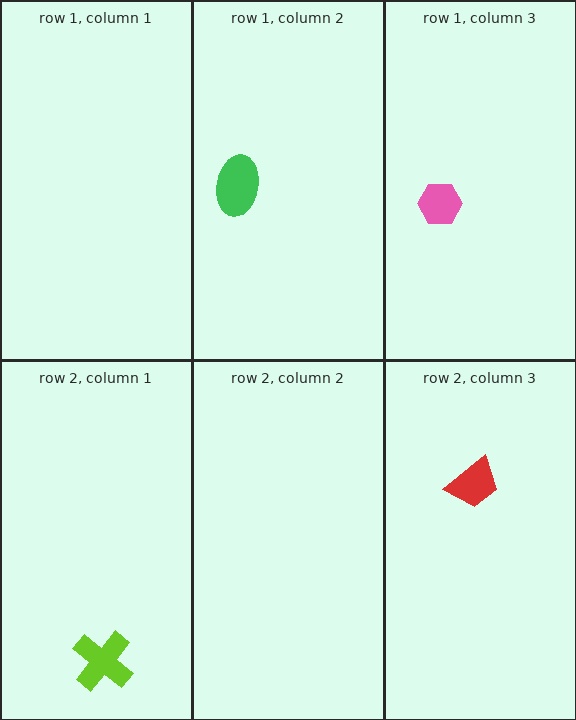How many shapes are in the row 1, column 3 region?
1.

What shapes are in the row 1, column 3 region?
The pink hexagon.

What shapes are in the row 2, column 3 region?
The red trapezoid.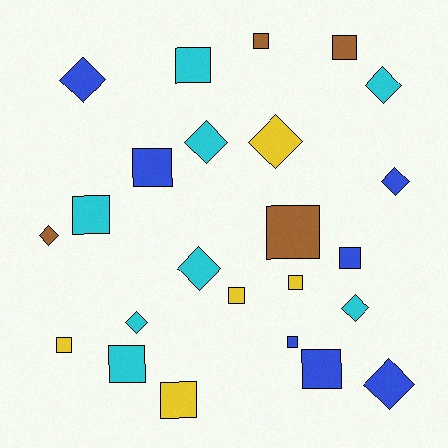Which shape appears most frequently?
Square, with 14 objects.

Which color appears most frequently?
Cyan, with 8 objects.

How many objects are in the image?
There are 24 objects.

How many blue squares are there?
There are 4 blue squares.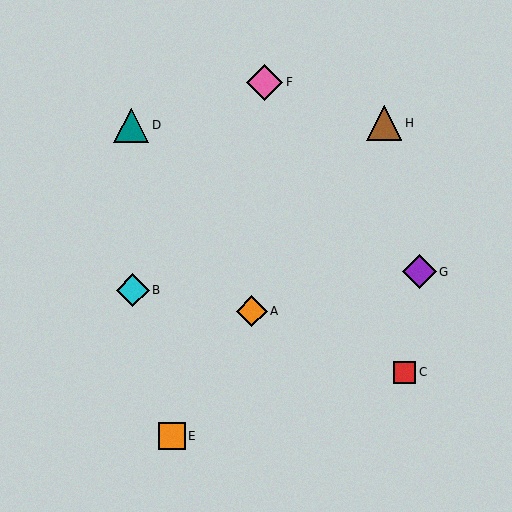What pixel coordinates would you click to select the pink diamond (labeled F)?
Click at (264, 82) to select the pink diamond F.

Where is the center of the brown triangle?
The center of the brown triangle is at (384, 123).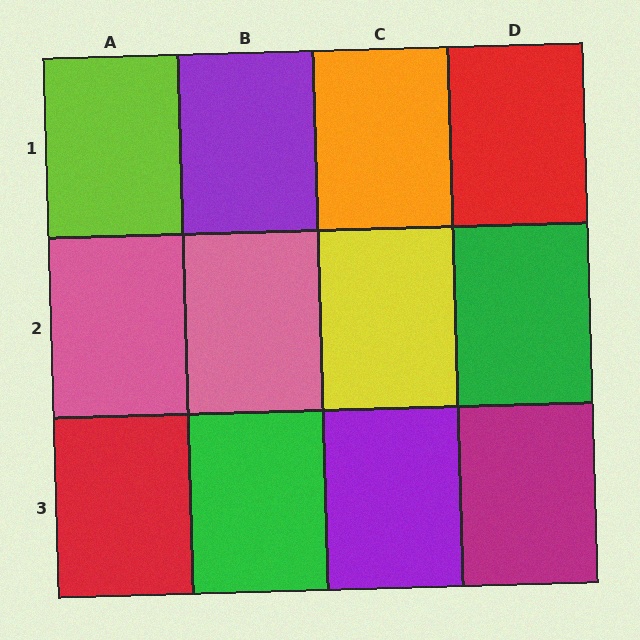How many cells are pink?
2 cells are pink.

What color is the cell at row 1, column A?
Lime.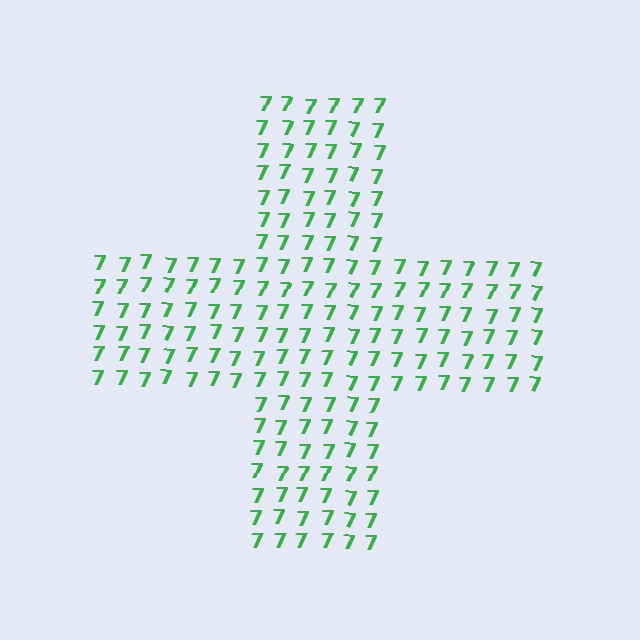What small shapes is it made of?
It is made of small digit 7's.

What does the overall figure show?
The overall figure shows a cross.